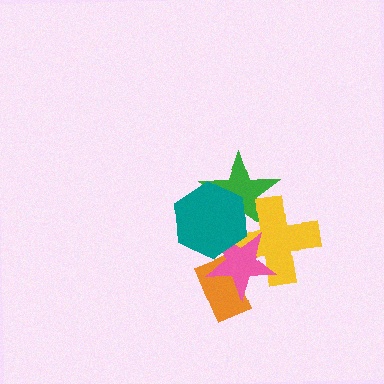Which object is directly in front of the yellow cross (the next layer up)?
The pink star is directly in front of the yellow cross.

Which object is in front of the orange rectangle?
The pink star is in front of the orange rectangle.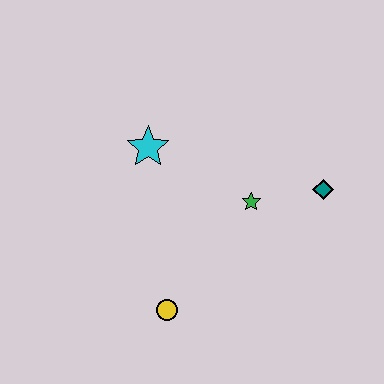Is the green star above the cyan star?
No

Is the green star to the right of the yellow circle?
Yes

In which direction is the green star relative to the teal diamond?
The green star is to the left of the teal diamond.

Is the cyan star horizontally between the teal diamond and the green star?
No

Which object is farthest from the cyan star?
The teal diamond is farthest from the cyan star.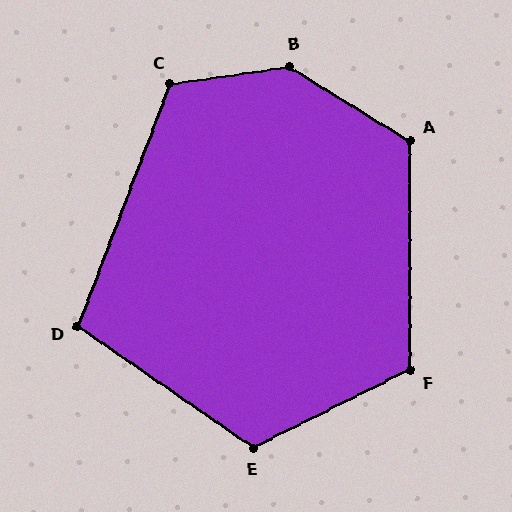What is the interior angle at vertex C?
Approximately 119 degrees (obtuse).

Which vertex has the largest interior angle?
B, at approximately 140 degrees.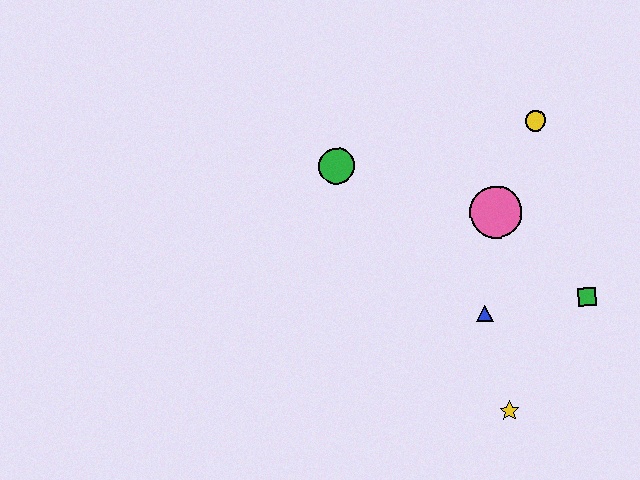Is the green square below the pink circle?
Yes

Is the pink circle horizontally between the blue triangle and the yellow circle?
Yes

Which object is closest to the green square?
The blue triangle is closest to the green square.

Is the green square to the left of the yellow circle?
No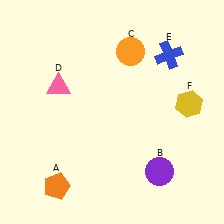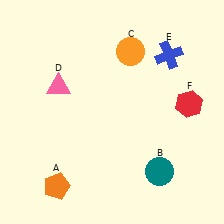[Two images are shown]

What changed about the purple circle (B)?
In Image 1, B is purple. In Image 2, it changed to teal.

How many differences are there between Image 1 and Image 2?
There are 2 differences between the two images.